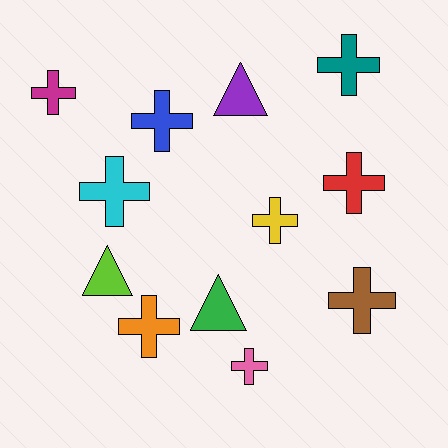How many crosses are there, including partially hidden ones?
There are 9 crosses.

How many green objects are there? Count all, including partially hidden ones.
There is 1 green object.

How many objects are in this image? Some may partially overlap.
There are 12 objects.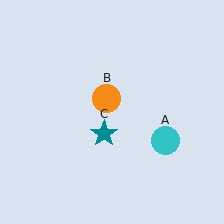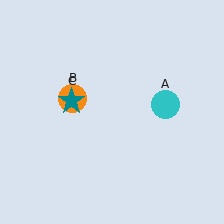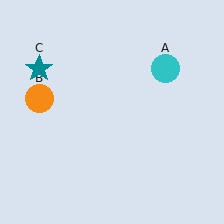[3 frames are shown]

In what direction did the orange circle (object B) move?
The orange circle (object B) moved left.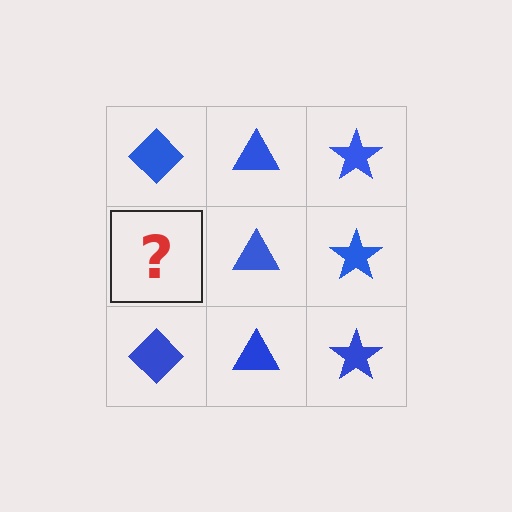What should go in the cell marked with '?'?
The missing cell should contain a blue diamond.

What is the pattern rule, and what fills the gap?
The rule is that each column has a consistent shape. The gap should be filled with a blue diamond.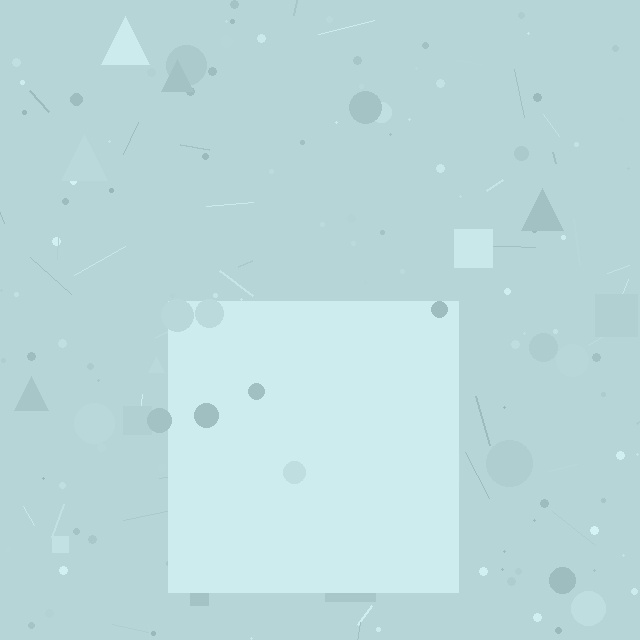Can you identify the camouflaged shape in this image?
The camouflaged shape is a square.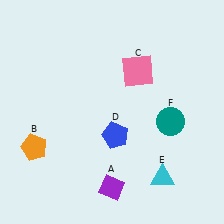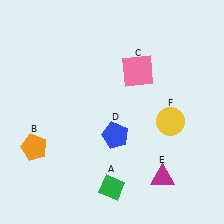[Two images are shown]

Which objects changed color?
A changed from purple to green. E changed from cyan to magenta. F changed from teal to yellow.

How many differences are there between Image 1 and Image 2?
There are 3 differences between the two images.